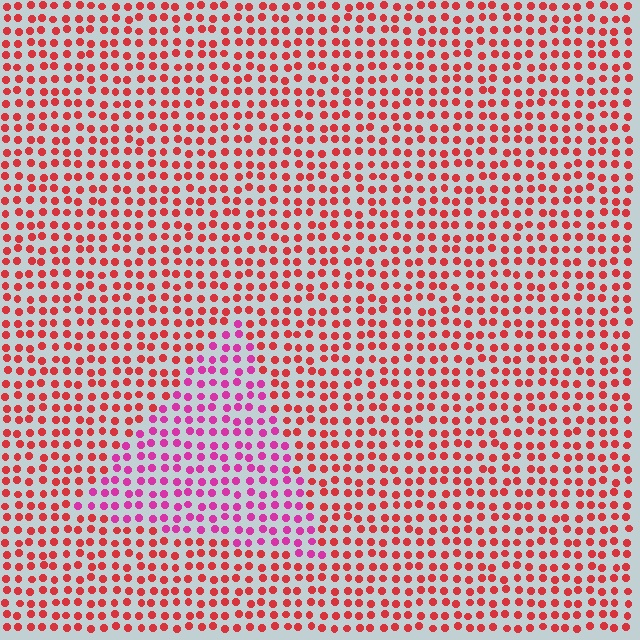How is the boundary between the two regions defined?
The boundary is defined purely by a slight shift in hue (about 40 degrees). Spacing, size, and orientation are identical on both sides.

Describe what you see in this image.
The image is filled with small red elements in a uniform arrangement. A triangle-shaped region is visible where the elements are tinted to a slightly different hue, forming a subtle color boundary.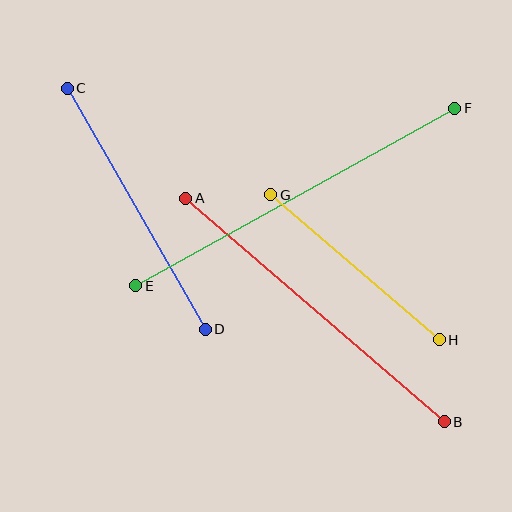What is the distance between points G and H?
The distance is approximately 222 pixels.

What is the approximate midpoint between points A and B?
The midpoint is at approximately (315, 310) pixels.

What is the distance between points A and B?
The distance is approximately 342 pixels.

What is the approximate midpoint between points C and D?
The midpoint is at approximately (136, 209) pixels.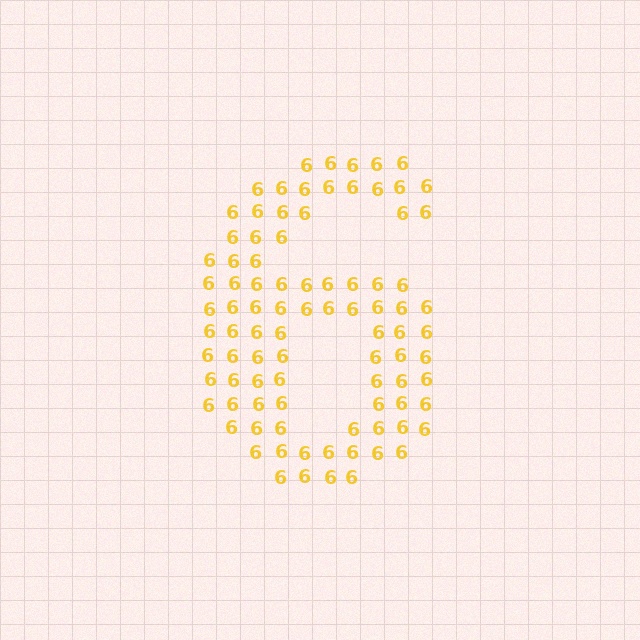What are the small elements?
The small elements are digit 6's.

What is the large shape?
The large shape is the digit 6.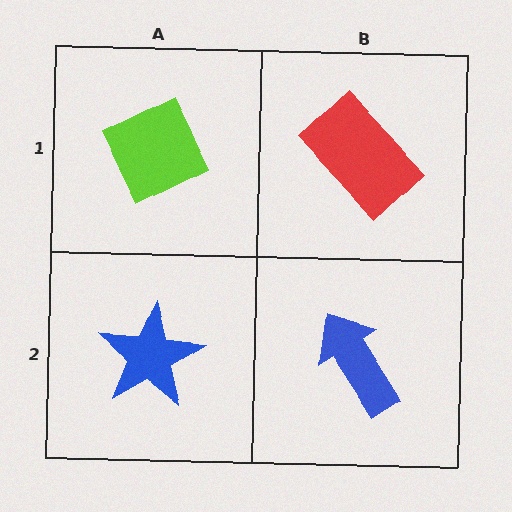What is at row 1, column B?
A red rectangle.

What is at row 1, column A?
A lime diamond.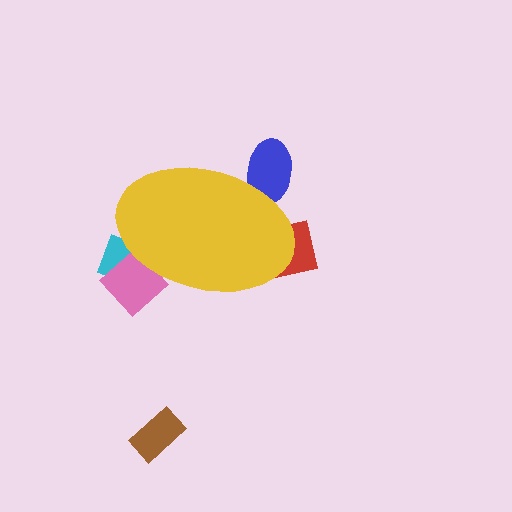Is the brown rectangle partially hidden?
No, the brown rectangle is fully visible.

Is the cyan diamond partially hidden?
Yes, the cyan diamond is partially hidden behind the yellow ellipse.